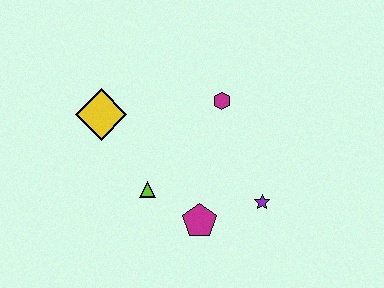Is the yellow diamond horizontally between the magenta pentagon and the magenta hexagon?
No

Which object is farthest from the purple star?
The yellow diamond is farthest from the purple star.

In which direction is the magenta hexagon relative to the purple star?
The magenta hexagon is above the purple star.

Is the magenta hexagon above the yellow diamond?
Yes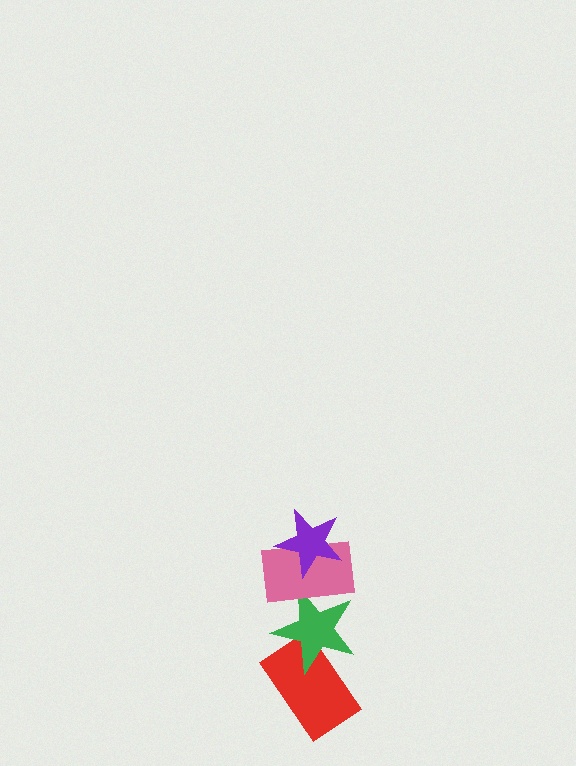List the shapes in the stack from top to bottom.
From top to bottom: the purple star, the pink rectangle, the green star, the red rectangle.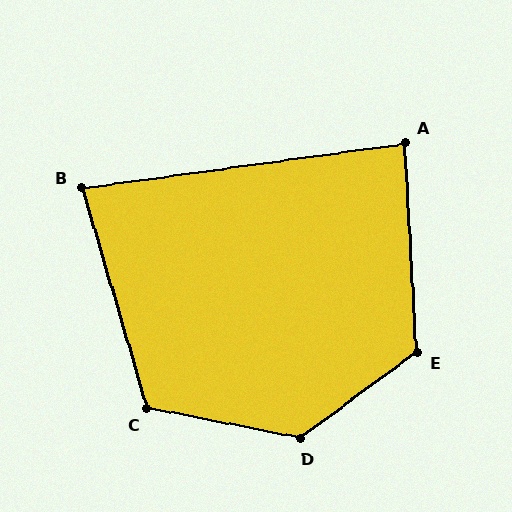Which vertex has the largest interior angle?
D, at approximately 133 degrees.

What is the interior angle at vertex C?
Approximately 117 degrees (obtuse).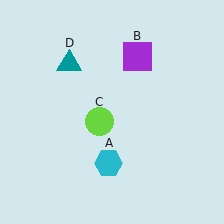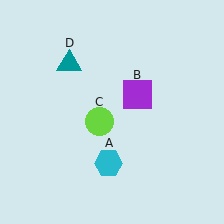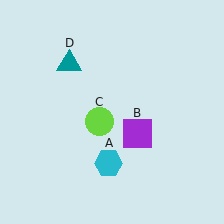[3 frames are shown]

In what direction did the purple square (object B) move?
The purple square (object B) moved down.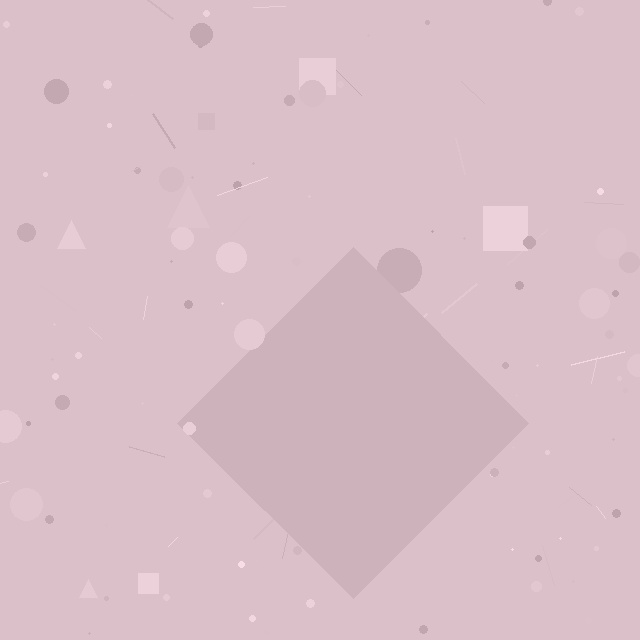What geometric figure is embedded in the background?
A diamond is embedded in the background.